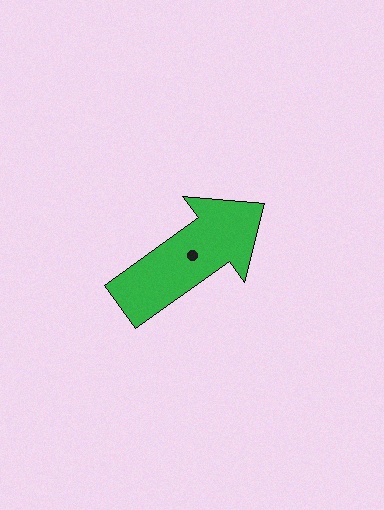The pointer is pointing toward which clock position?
Roughly 2 o'clock.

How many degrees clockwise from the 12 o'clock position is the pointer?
Approximately 54 degrees.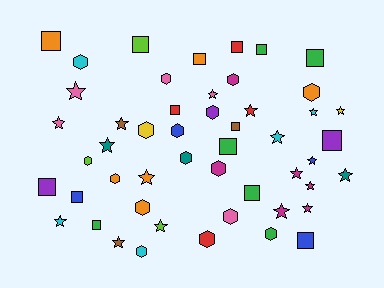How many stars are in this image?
There are 19 stars.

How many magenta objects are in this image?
There are 6 magenta objects.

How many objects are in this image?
There are 50 objects.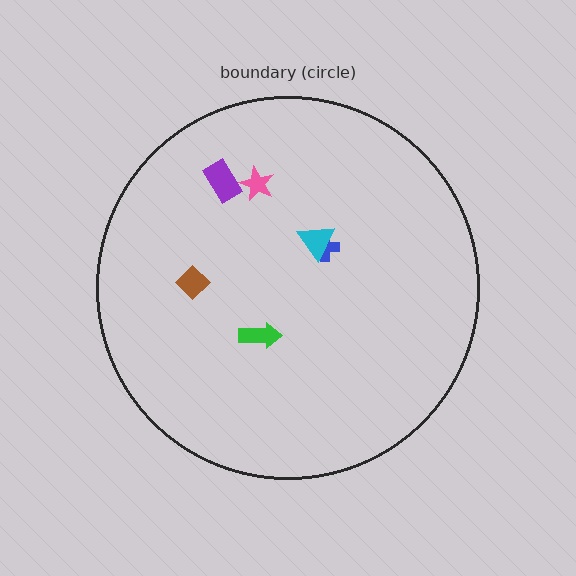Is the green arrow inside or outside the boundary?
Inside.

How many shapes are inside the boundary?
6 inside, 0 outside.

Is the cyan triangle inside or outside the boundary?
Inside.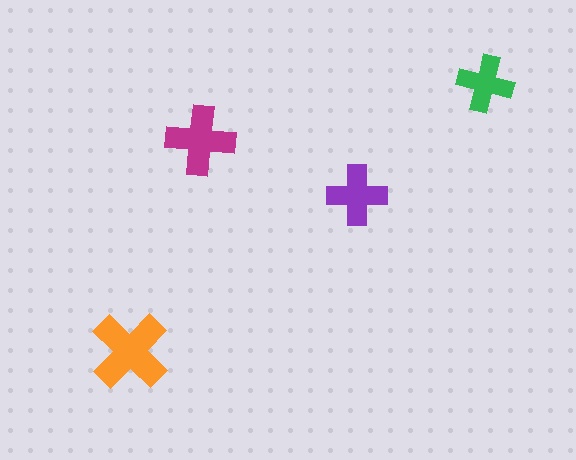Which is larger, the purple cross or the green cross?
The purple one.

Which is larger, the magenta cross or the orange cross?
The orange one.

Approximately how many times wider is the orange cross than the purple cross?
About 1.5 times wider.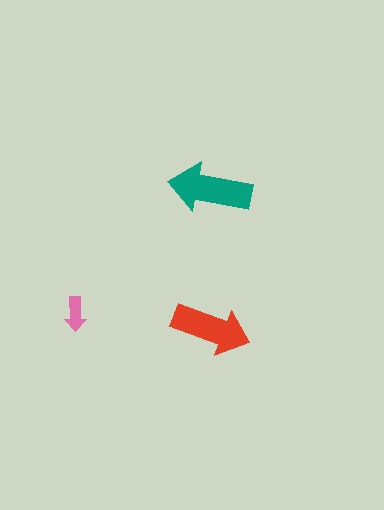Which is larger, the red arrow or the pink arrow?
The red one.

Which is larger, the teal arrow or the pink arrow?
The teal one.